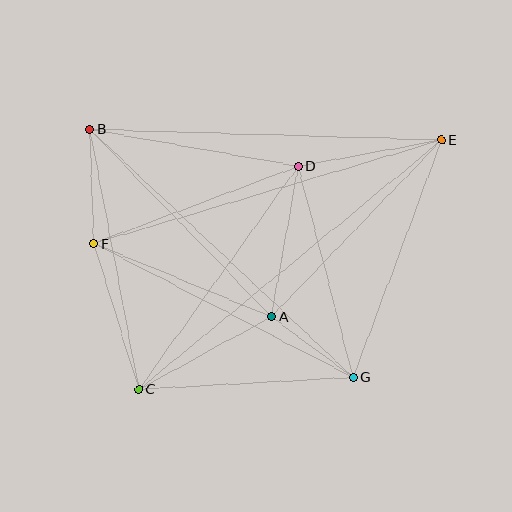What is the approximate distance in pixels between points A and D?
The distance between A and D is approximately 153 pixels.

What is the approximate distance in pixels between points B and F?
The distance between B and F is approximately 115 pixels.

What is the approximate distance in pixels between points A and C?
The distance between A and C is approximately 151 pixels.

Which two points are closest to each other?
Points A and G are closest to each other.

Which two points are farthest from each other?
Points C and E are farthest from each other.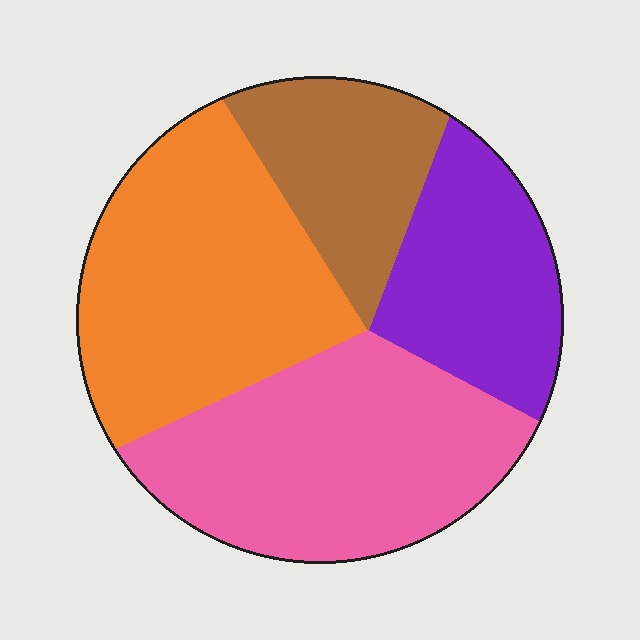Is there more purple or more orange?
Orange.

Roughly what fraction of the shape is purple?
Purple takes up between a sixth and a third of the shape.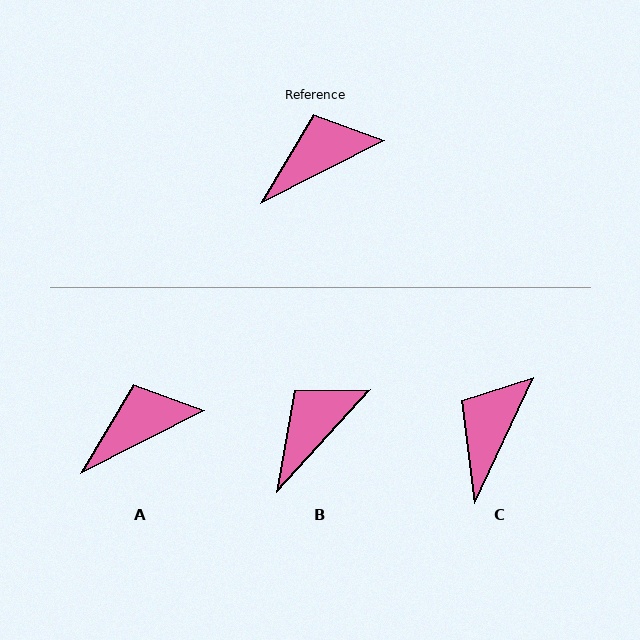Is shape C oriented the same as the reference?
No, it is off by about 38 degrees.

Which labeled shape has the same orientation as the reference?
A.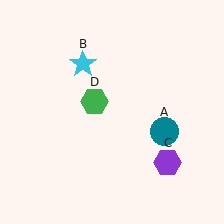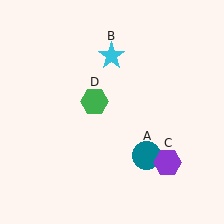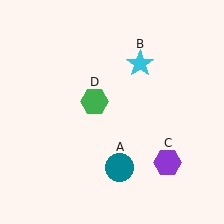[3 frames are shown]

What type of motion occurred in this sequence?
The teal circle (object A), cyan star (object B) rotated clockwise around the center of the scene.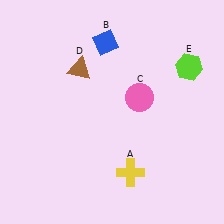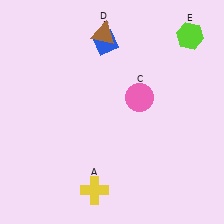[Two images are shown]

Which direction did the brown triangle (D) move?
The brown triangle (D) moved up.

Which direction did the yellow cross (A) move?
The yellow cross (A) moved left.